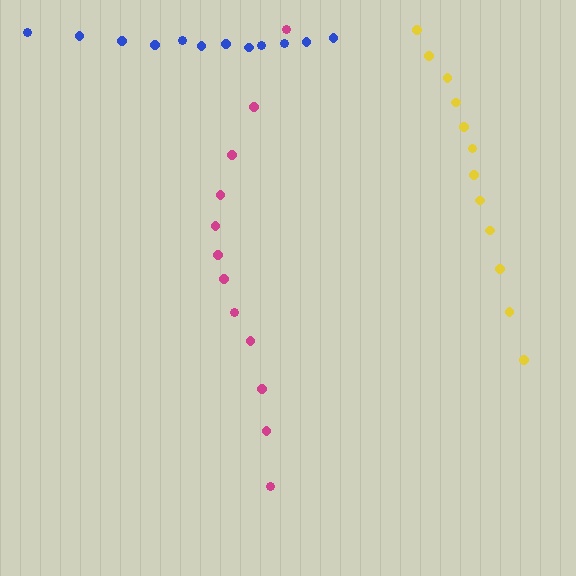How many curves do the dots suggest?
There are 3 distinct paths.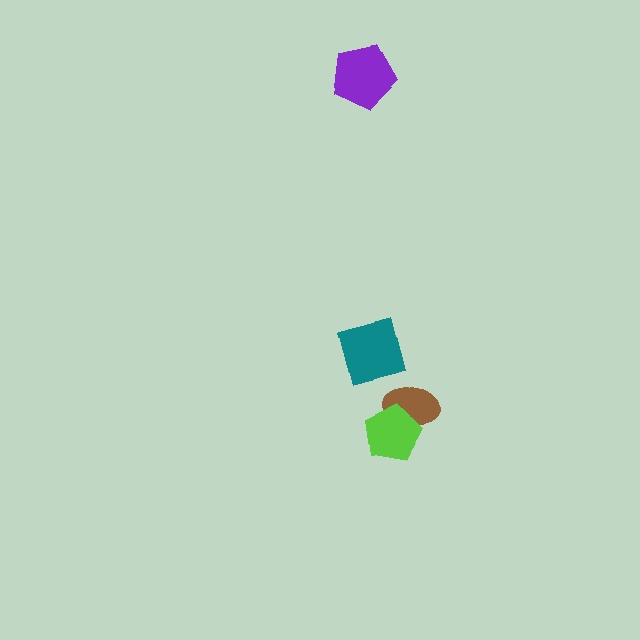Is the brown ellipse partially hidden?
Yes, it is partially covered by another shape.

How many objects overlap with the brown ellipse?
1 object overlaps with the brown ellipse.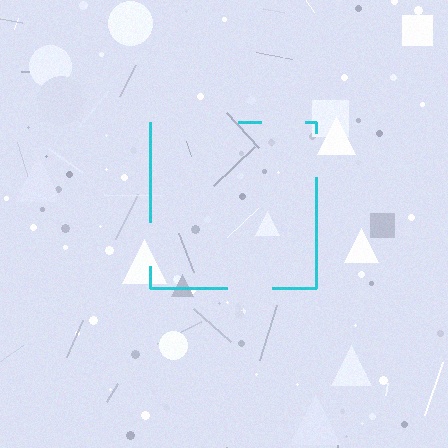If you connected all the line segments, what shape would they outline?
They would outline a square.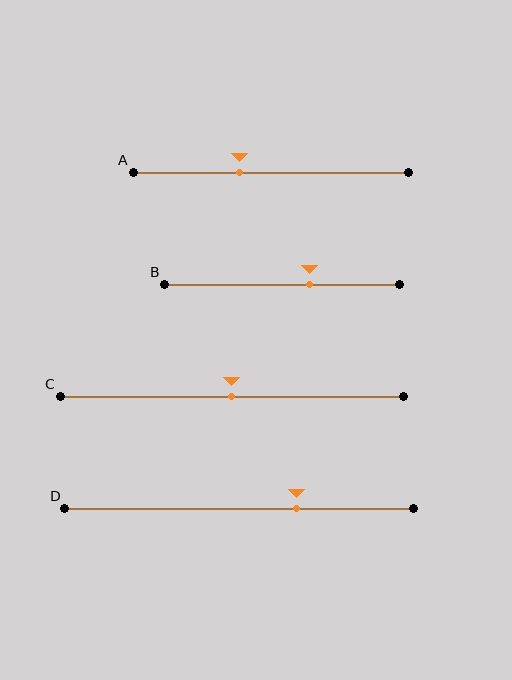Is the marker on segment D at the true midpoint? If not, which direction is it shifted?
No, the marker on segment D is shifted to the right by about 16% of the segment length.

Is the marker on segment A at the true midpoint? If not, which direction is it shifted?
No, the marker on segment A is shifted to the left by about 11% of the segment length.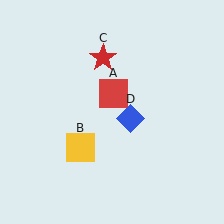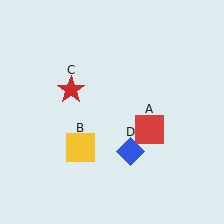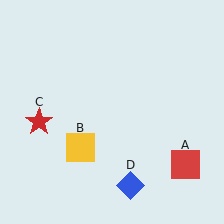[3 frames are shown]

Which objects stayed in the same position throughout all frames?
Yellow square (object B) remained stationary.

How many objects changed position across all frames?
3 objects changed position: red square (object A), red star (object C), blue diamond (object D).